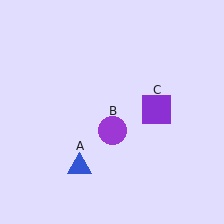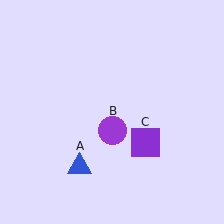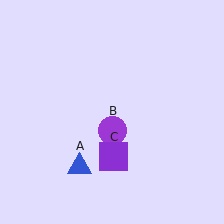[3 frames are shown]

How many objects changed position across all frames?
1 object changed position: purple square (object C).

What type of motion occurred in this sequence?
The purple square (object C) rotated clockwise around the center of the scene.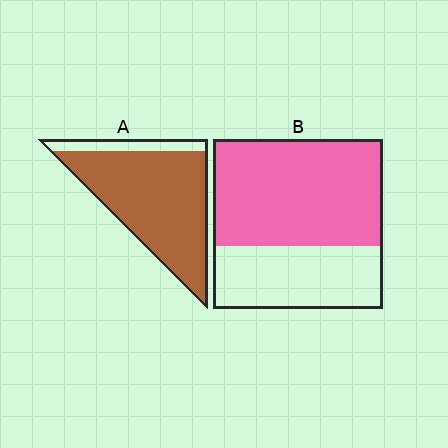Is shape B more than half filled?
Yes.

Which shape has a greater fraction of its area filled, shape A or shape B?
Shape A.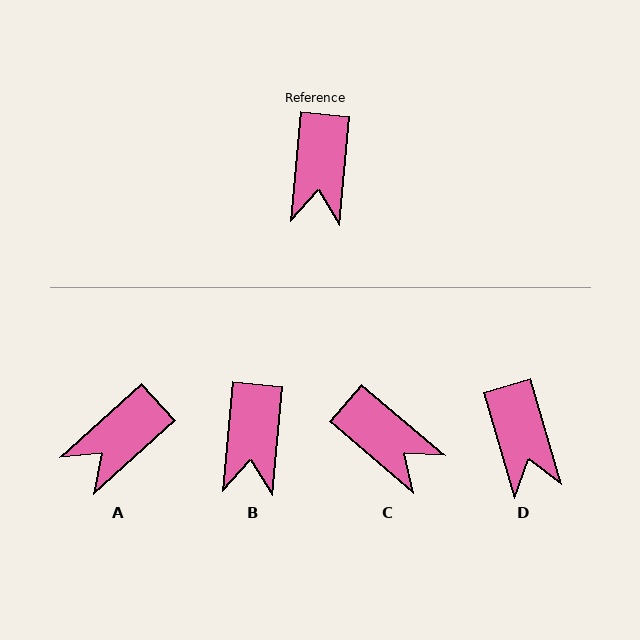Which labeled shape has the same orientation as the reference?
B.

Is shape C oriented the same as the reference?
No, it is off by about 55 degrees.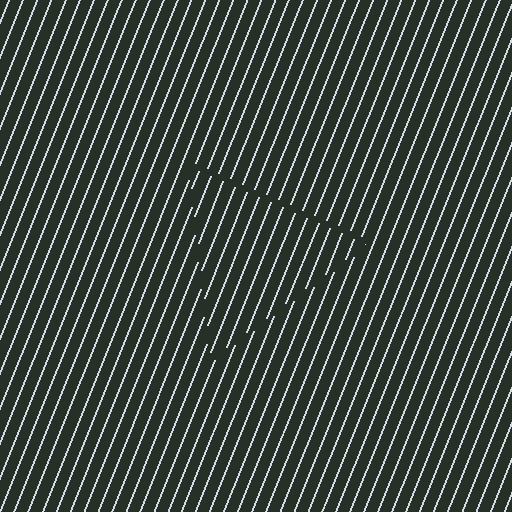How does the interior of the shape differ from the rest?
The interior of the shape contains the same grating, shifted by half a period — the contour is defined by the phase discontinuity where line-ends from the inner and outer gratings abut.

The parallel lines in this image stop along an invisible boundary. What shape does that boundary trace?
An illusory triangle. The interior of the shape contains the same grating, shifted by half a period — the contour is defined by the phase discontinuity where line-ends from the inner and outer gratings abut.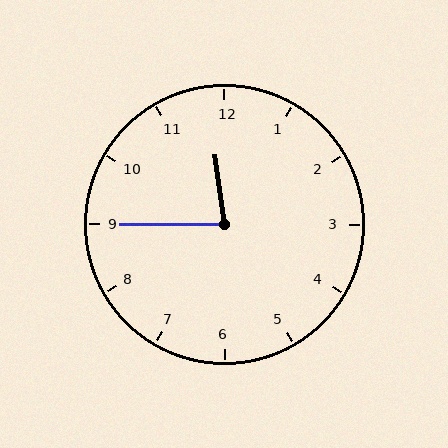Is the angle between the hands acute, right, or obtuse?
It is acute.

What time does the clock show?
11:45.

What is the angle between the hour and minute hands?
Approximately 82 degrees.